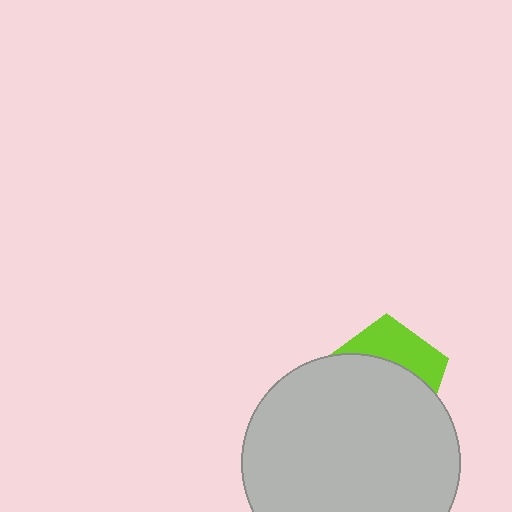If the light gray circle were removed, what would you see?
You would see the complete lime pentagon.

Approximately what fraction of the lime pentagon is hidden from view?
Roughly 65% of the lime pentagon is hidden behind the light gray circle.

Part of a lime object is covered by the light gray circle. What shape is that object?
It is a pentagon.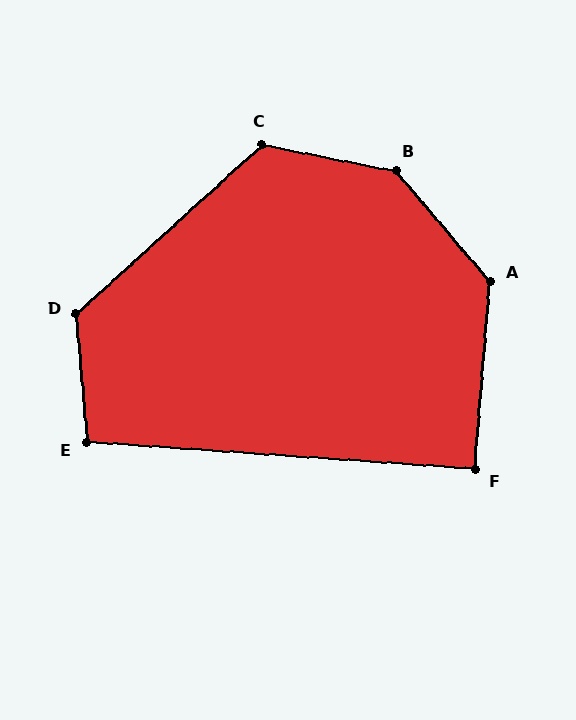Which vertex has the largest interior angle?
B, at approximately 142 degrees.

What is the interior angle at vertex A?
Approximately 135 degrees (obtuse).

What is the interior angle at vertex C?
Approximately 126 degrees (obtuse).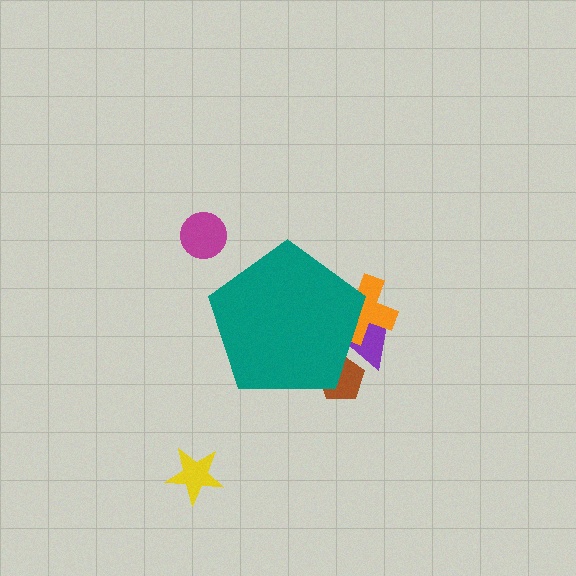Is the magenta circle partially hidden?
No, the magenta circle is fully visible.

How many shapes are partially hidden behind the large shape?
3 shapes are partially hidden.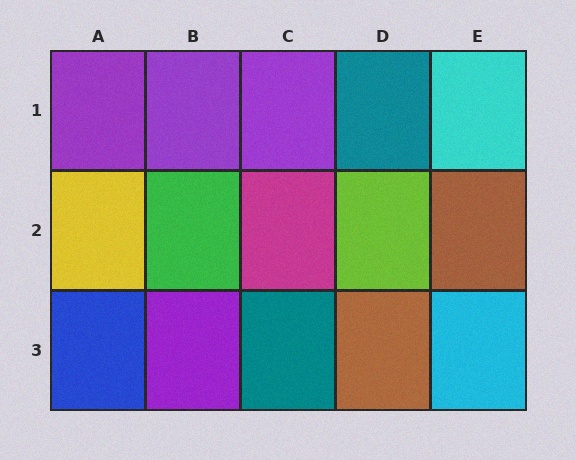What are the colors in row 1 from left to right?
Purple, purple, purple, teal, cyan.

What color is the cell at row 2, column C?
Magenta.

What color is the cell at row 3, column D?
Brown.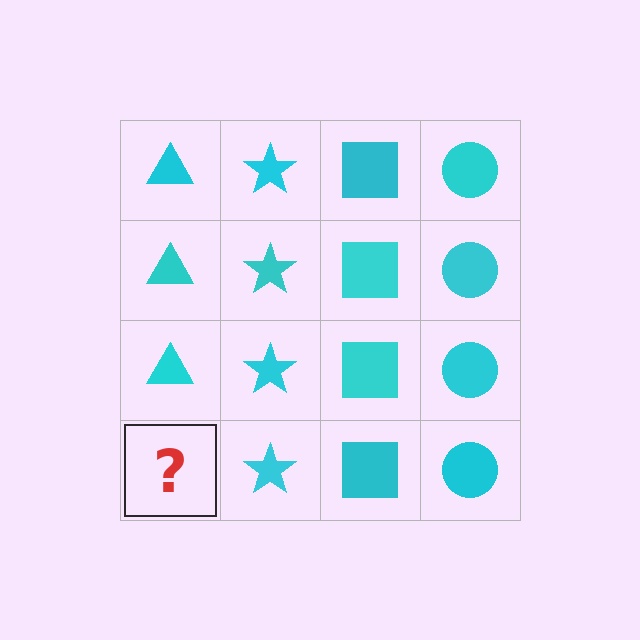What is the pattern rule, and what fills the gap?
The rule is that each column has a consistent shape. The gap should be filled with a cyan triangle.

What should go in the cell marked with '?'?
The missing cell should contain a cyan triangle.